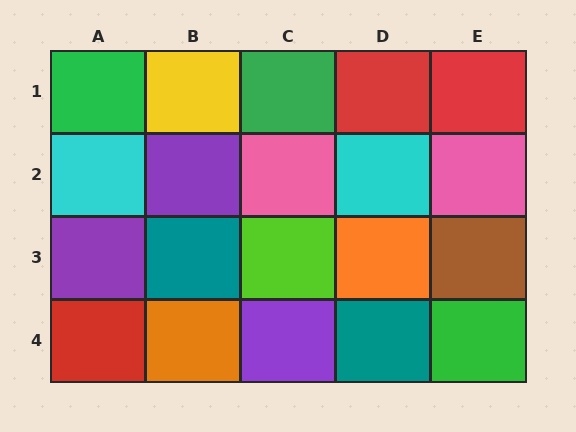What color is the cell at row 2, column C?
Pink.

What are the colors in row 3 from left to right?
Purple, teal, lime, orange, brown.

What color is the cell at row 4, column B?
Orange.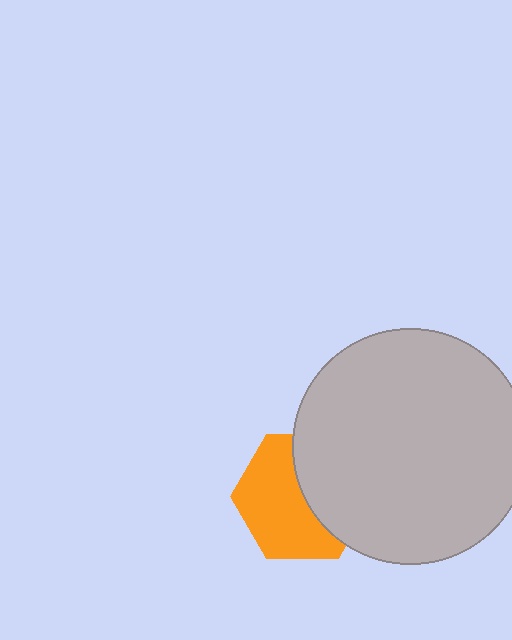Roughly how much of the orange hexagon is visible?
About half of it is visible (roughly 57%).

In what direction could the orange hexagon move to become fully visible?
The orange hexagon could move left. That would shift it out from behind the light gray circle entirely.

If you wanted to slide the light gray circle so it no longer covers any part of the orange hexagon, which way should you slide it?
Slide it right — that is the most direct way to separate the two shapes.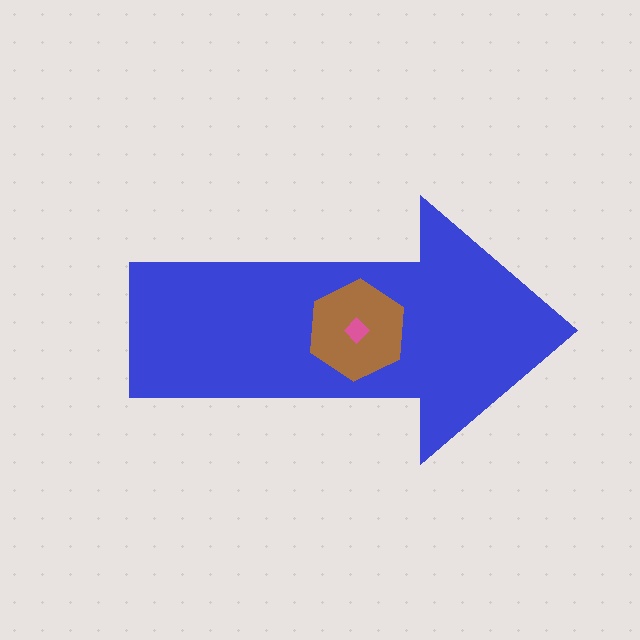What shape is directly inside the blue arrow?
The brown hexagon.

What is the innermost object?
The pink diamond.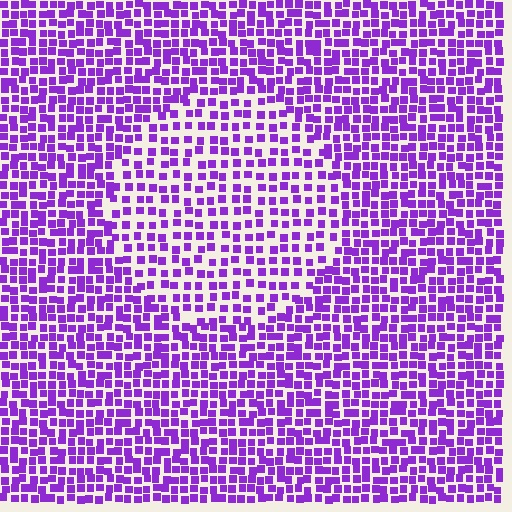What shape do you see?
I see a circle.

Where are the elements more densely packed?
The elements are more densely packed outside the circle boundary.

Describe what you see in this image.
The image contains small purple elements arranged at two different densities. A circle-shaped region is visible where the elements are less densely packed than the surrounding area.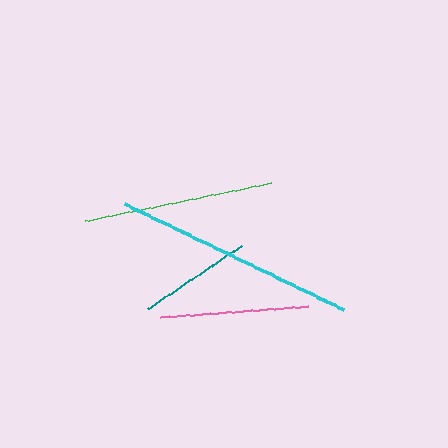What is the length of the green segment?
The green segment is approximately 190 pixels long.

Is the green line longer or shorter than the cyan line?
The cyan line is longer than the green line.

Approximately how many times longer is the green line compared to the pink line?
The green line is approximately 1.3 times the length of the pink line.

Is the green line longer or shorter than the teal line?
The green line is longer than the teal line.